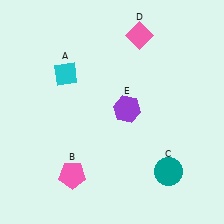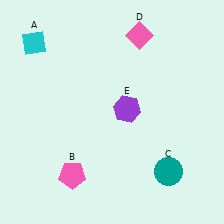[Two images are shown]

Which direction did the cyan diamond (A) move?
The cyan diamond (A) moved left.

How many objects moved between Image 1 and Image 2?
1 object moved between the two images.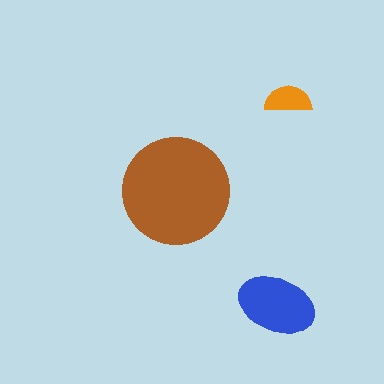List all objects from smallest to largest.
The orange semicircle, the blue ellipse, the brown circle.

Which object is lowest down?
The blue ellipse is bottommost.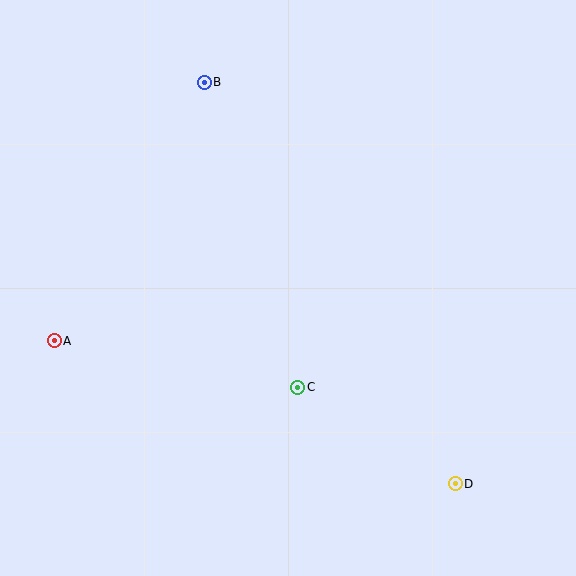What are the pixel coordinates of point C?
Point C is at (298, 387).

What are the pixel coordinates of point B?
Point B is at (204, 82).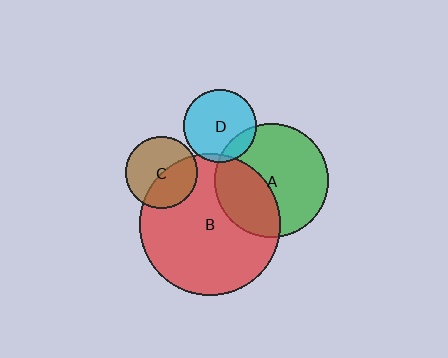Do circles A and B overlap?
Yes.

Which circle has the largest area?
Circle B (red).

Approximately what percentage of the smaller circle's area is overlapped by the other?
Approximately 35%.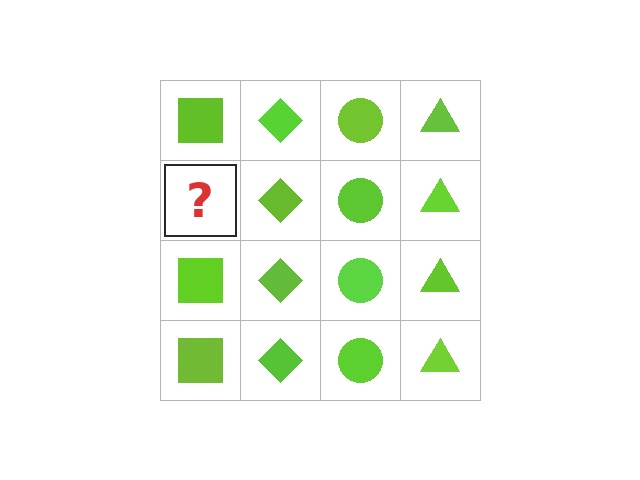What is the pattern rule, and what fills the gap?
The rule is that each column has a consistent shape. The gap should be filled with a lime square.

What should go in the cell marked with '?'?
The missing cell should contain a lime square.